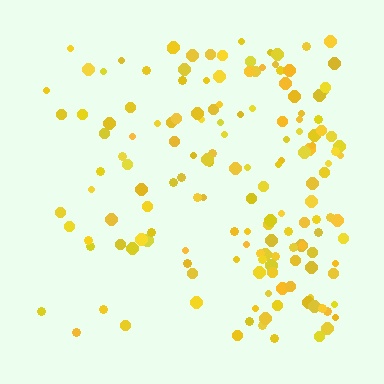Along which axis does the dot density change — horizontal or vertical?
Horizontal.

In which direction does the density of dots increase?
From left to right, with the right side densest.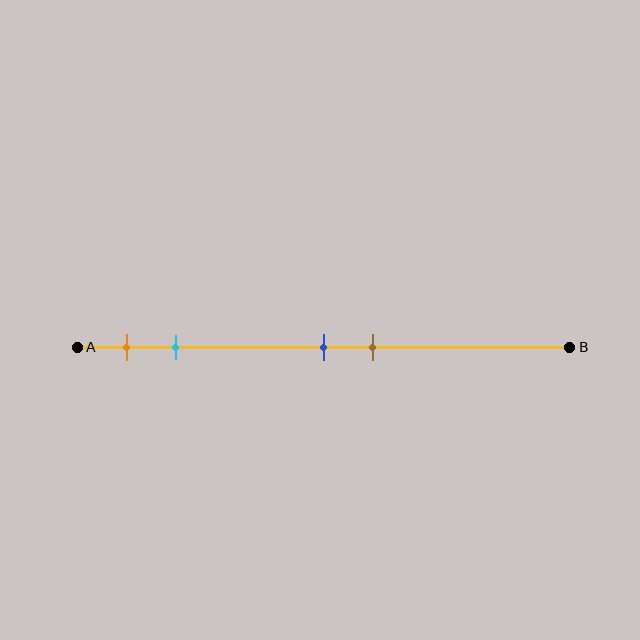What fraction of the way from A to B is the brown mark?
The brown mark is approximately 60% (0.6) of the way from A to B.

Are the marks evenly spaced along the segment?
No, the marks are not evenly spaced.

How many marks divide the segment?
There are 4 marks dividing the segment.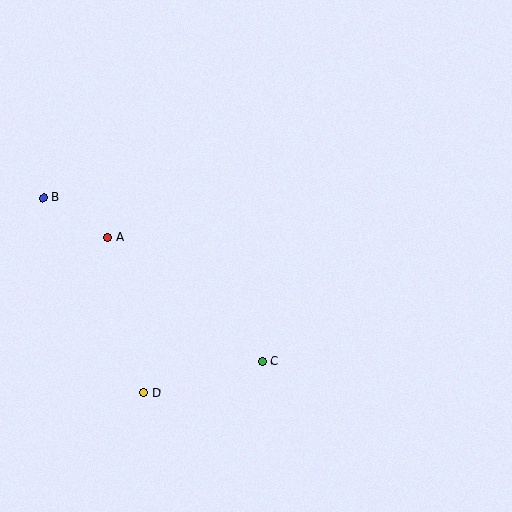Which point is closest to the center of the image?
Point C at (262, 362) is closest to the center.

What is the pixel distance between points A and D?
The distance between A and D is 159 pixels.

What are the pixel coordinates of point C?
Point C is at (262, 362).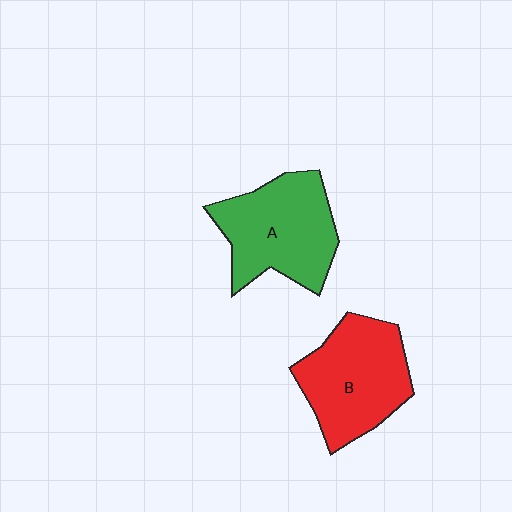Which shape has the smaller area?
Shape B (red).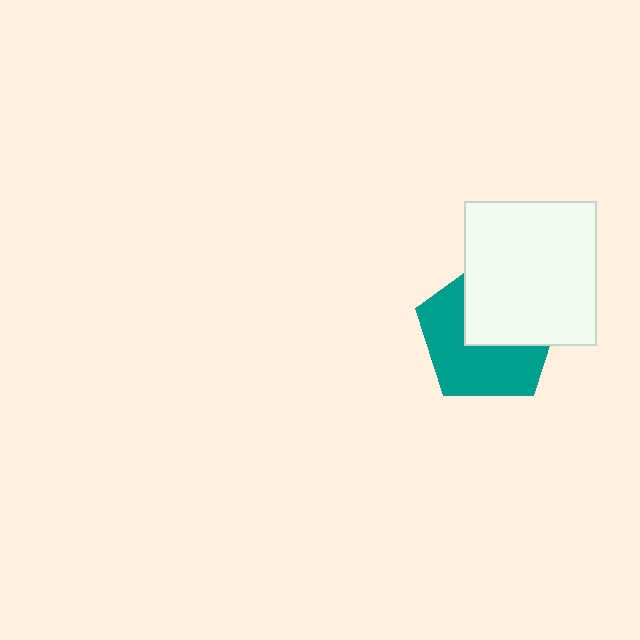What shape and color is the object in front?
The object in front is a white rectangle.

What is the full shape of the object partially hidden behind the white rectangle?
The partially hidden object is a teal pentagon.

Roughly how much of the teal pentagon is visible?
About half of it is visible (roughly 55%).